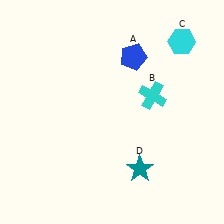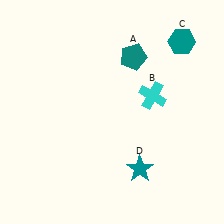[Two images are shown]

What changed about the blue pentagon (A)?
In Image 1, A is blue. In Image 2, it changed to teal.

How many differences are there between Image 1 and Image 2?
There are 2 differences between the two images.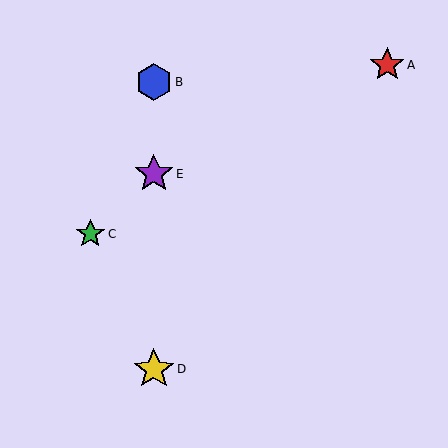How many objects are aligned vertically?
3 objects (B, D, E) are aligned vertically.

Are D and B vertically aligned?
Yes, both are at x≈154.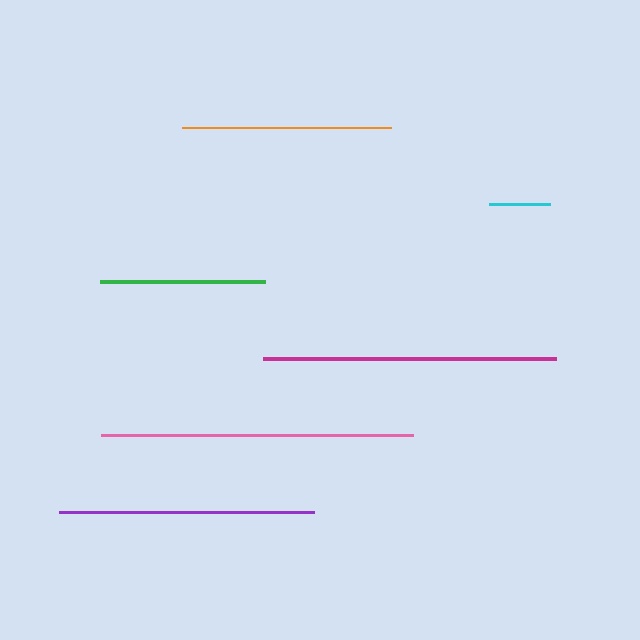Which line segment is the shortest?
The cyan line is the shortest at approximately 60 pixels.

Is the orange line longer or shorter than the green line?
The orange line is longer than the green line.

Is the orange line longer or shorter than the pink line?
The pink line is longer than the orange line.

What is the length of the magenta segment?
The magenta segment is approximately 292 pixels long.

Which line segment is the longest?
The pink line is the longest at approximately 312 pixels.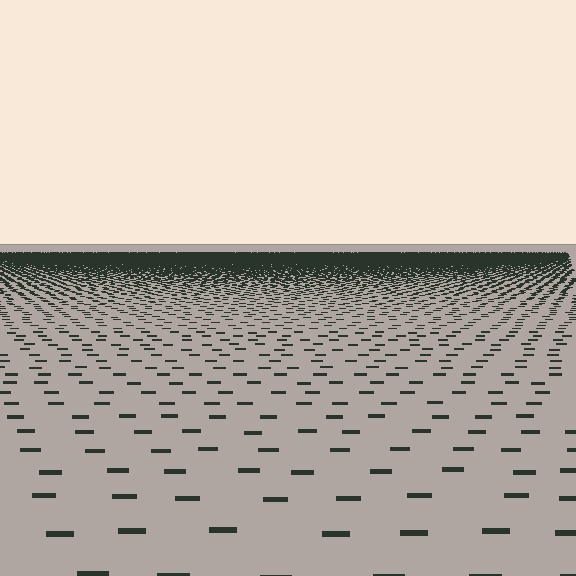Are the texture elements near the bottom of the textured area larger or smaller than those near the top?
Larger. Near the bottom, elements are closer to the viewer and appear at a bigger on-screen size.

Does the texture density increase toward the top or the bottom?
Density increases toward the top.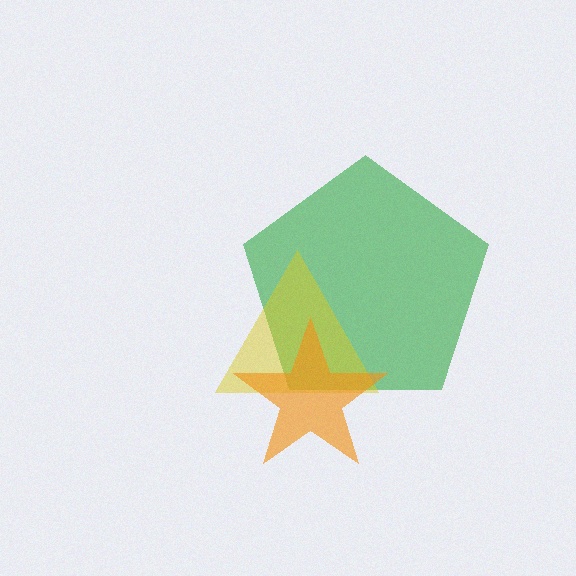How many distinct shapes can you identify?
There are 3 distinct shapes: a green pentagon, a yellow triangle, an orange star.